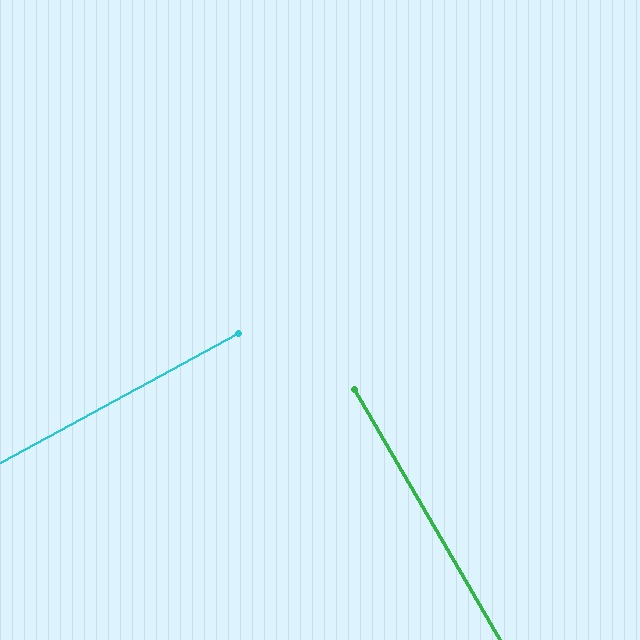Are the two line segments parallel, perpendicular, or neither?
Perpendicular — they meet at approximately 88°.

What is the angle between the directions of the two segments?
Approximately 88 degrees.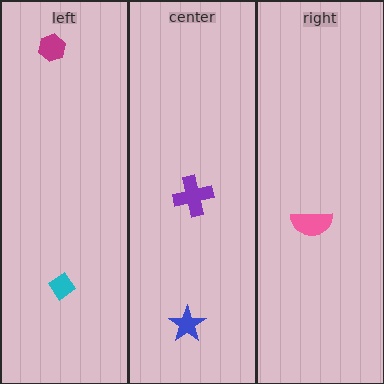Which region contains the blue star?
The center region.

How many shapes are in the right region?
1.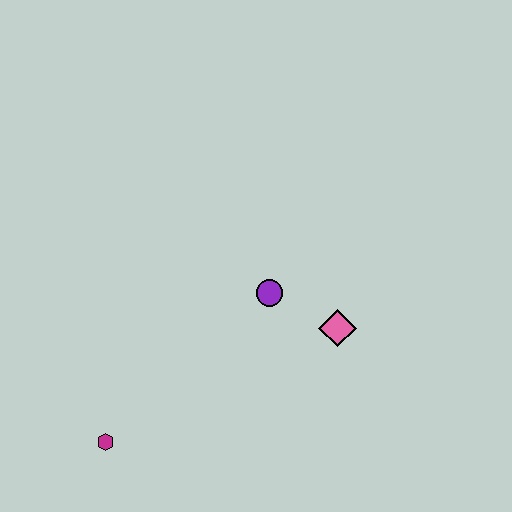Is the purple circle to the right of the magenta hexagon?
Yes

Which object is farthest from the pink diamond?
The magenta hexagon is farthest from the pink diamond.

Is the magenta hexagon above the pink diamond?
No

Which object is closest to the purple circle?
The pink diamond is closest to the purple circle.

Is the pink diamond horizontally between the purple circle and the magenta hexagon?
No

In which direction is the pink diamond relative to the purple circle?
The pink diamond is to the right of the purple circle.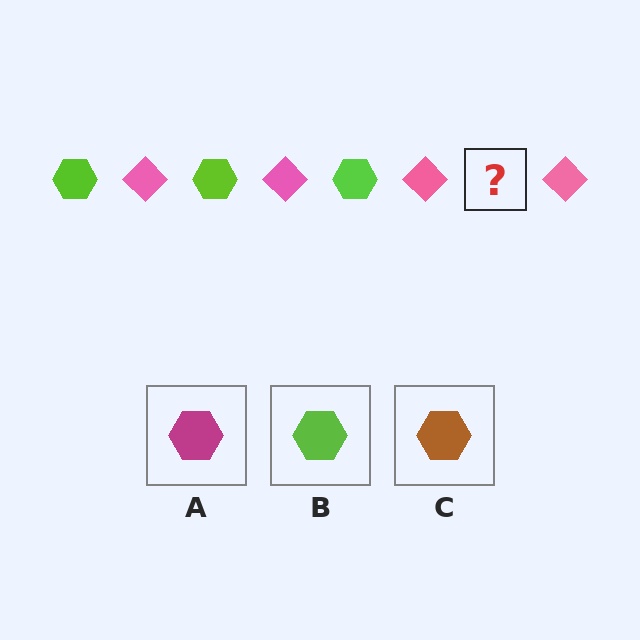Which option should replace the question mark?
Option B.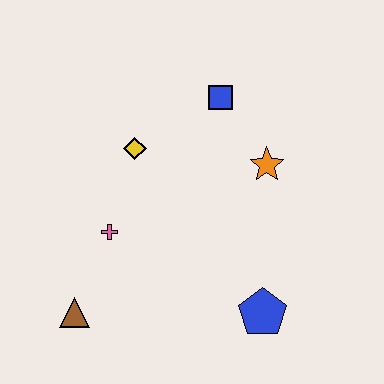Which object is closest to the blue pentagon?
The orange star is closest to the blue pentagon.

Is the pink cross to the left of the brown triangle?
No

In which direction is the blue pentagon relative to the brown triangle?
The blue pentagon is to the right of the brown triangle.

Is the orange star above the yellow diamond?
No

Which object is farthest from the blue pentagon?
The blue square is farthest from the blue pentagon.